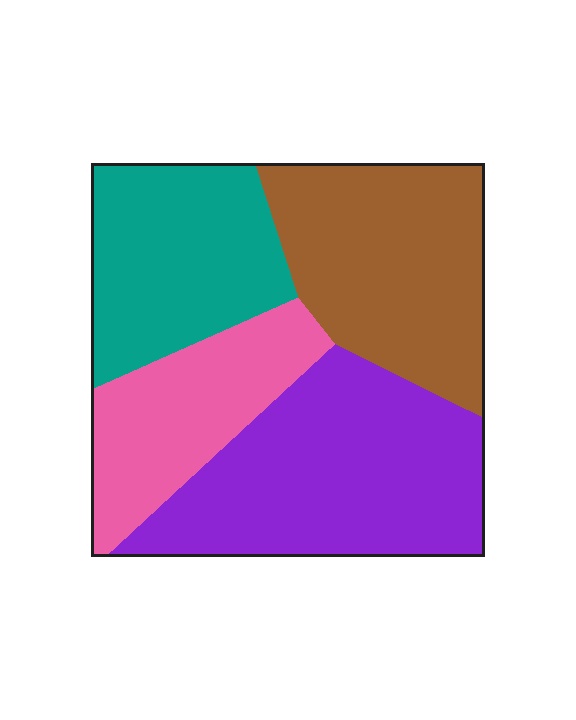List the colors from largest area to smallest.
From largest to smallest: purple, brown, teal, pink.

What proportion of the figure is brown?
Brown takes up between a sixth and a third of the figure.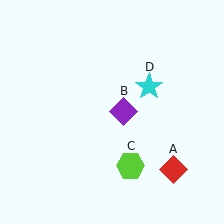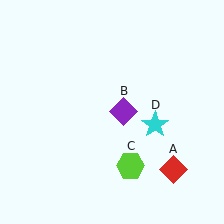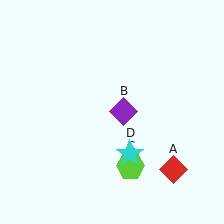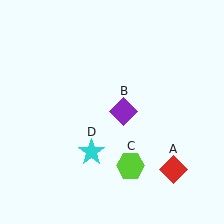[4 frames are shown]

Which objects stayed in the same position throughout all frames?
Red diamond (object A) and purple diamond (object B) and lime hexagon (object C) remained stationary.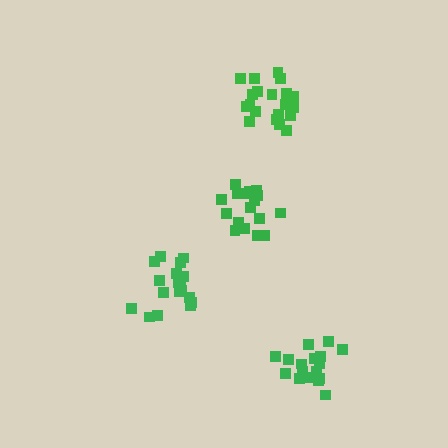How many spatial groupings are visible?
There are 4 spatial groupings.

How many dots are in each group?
Group 1: 19 dots, Group 2: 17 dots, Group 3: 17 dots, Group 4: 20 dots (73 total).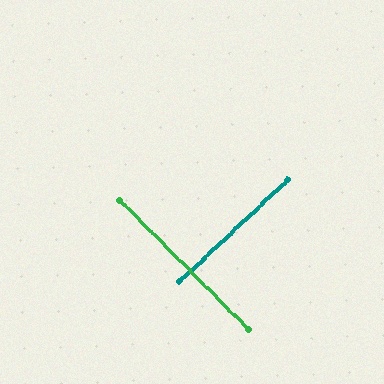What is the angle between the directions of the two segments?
Approximately 89 degrees.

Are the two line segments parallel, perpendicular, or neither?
Perpendicular — they meet at approximately 89°.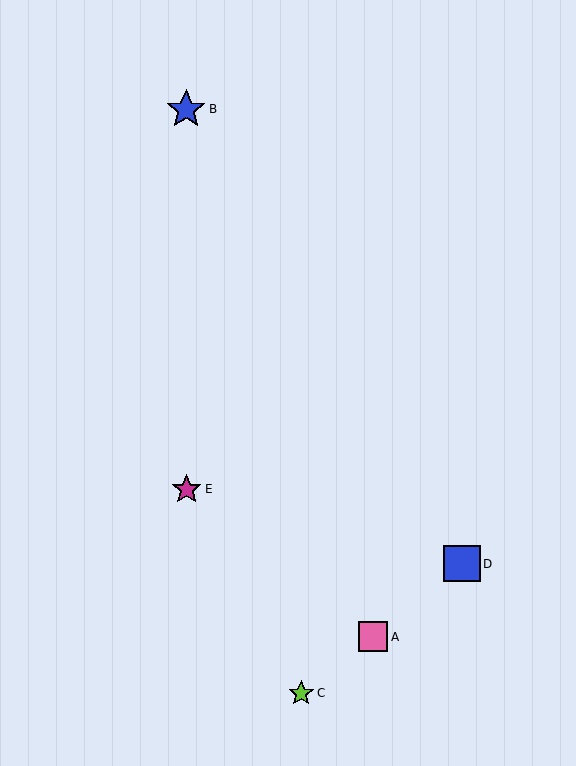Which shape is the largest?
The blue star (labeled B) is the largest.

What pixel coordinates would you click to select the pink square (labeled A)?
Click at (373, 637) to select the pink square A.